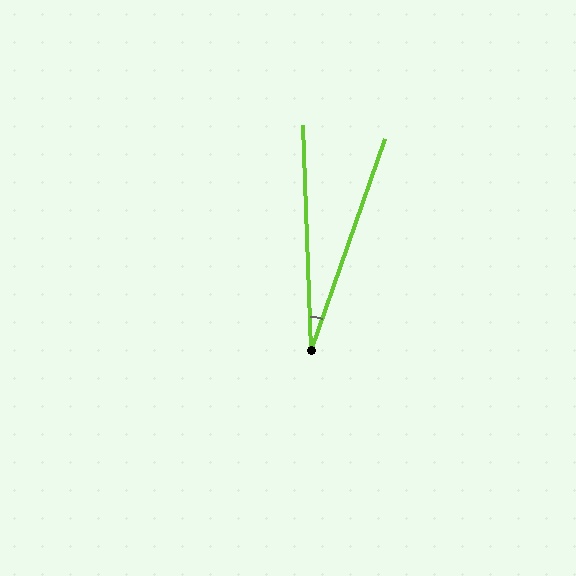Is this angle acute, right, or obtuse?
It is acute.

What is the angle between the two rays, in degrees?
Approximately 21 degrees.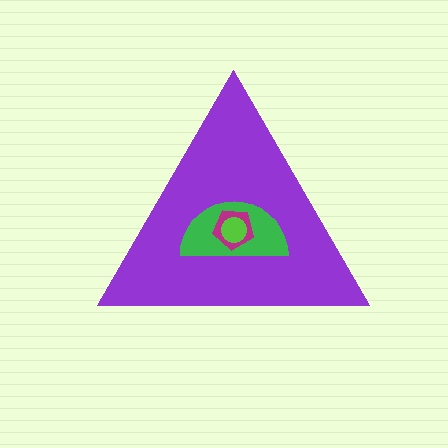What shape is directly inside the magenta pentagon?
The lime circle.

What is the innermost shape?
The lime circle.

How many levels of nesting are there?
4.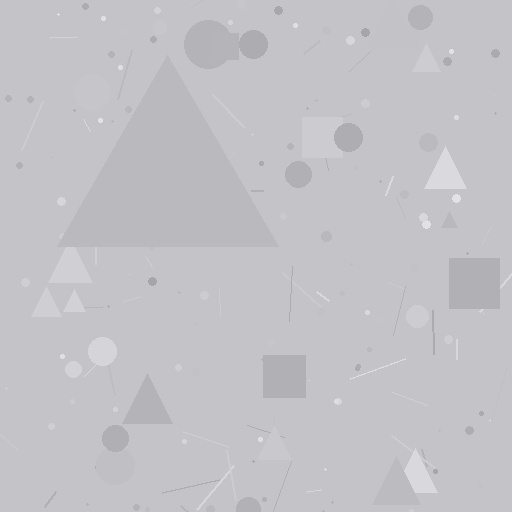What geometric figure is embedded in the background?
A triangle is embedded in the background.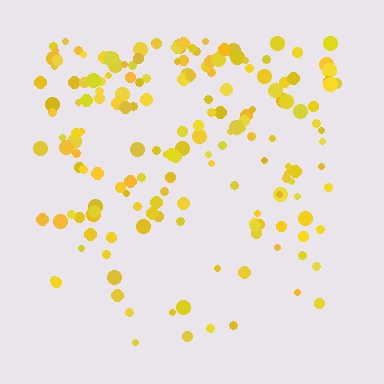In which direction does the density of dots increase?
From bottom to top, with the top side densest.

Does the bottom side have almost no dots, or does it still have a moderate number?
Still a moderate number, just noticeably fewer than the top.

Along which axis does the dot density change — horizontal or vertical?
Vertical.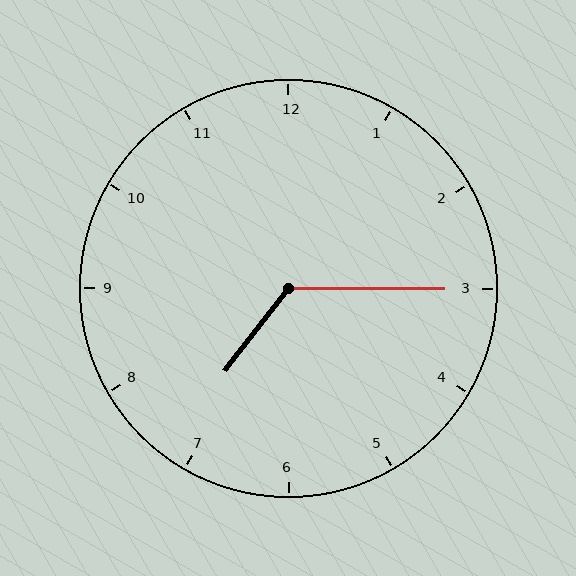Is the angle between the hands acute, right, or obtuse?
It is obtuse.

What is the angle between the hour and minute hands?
Approximately 128 degrees.